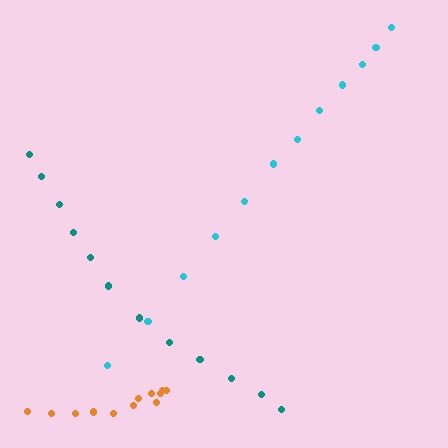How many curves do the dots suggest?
There are 3 distinct paths.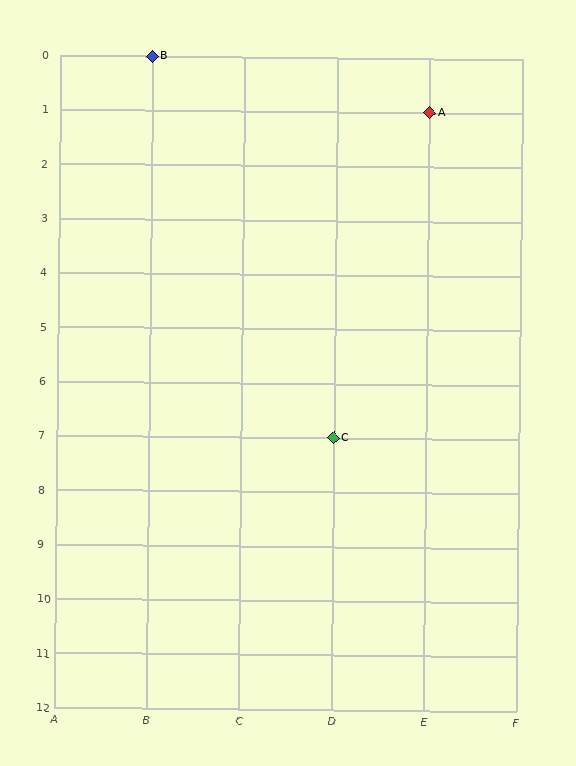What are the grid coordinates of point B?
Point B is at grid coordinates (B, 0).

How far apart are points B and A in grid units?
Points B and A are 3 columns and 1 row apart (about 3.2 grid units diagonally).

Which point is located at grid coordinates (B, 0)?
Point B is at (B, 0).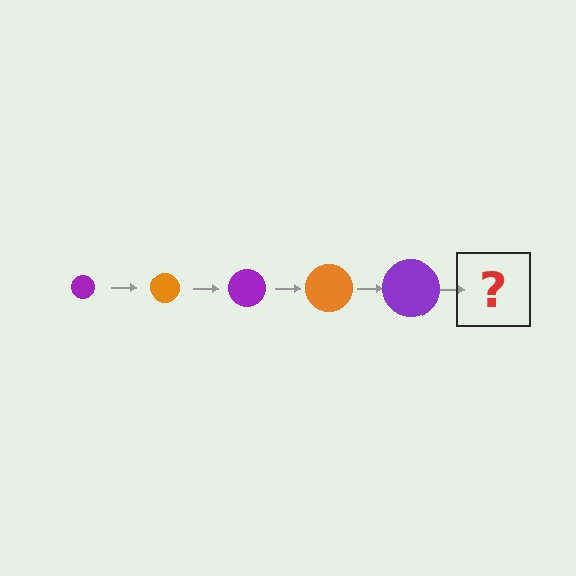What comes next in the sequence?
The next element should be an orange circle, larger than the previous one.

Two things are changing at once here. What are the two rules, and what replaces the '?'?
The two rules are that the circle grows larger each step and the color cycles through purple and orange. The '?' should be an orange circle, larger than the previous one.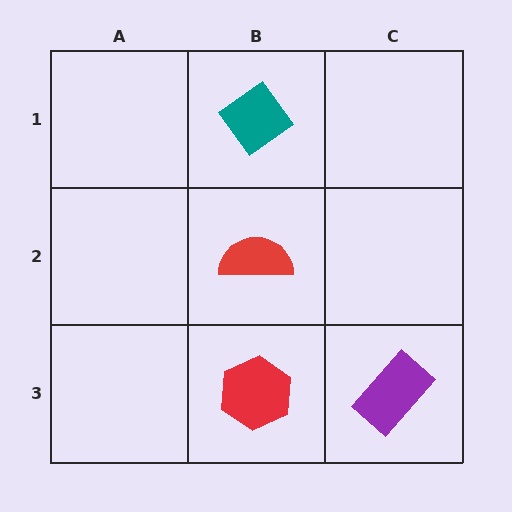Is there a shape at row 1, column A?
No, that cell is empty.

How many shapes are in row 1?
1 shape.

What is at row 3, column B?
A red hexagon.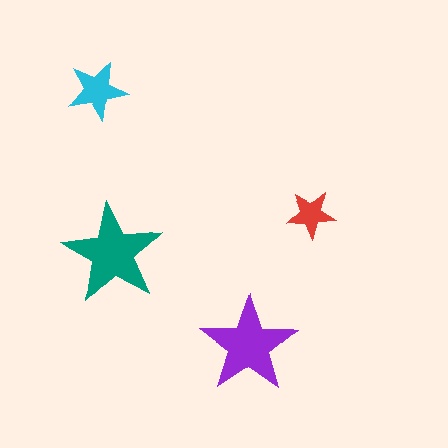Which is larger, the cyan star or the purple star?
The purple one.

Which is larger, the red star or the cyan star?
The cyan one.